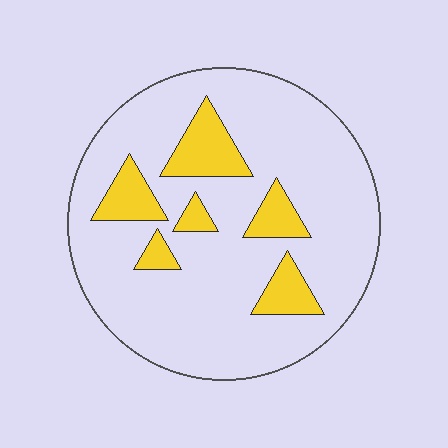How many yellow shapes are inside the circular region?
6.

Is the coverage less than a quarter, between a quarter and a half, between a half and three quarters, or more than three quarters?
Less than a quarter.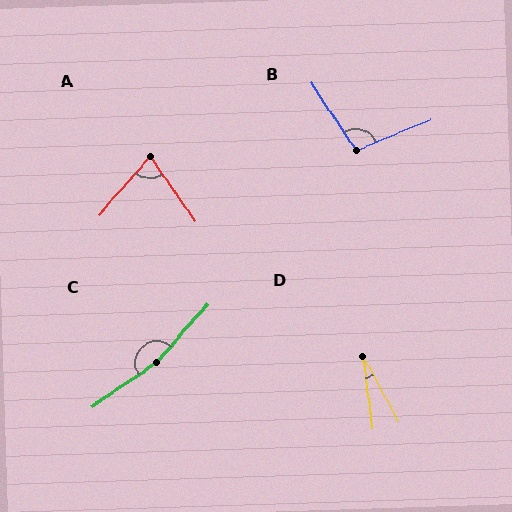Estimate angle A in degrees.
Approximately 76 degrees.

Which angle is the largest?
C, at approximately 166 degrees.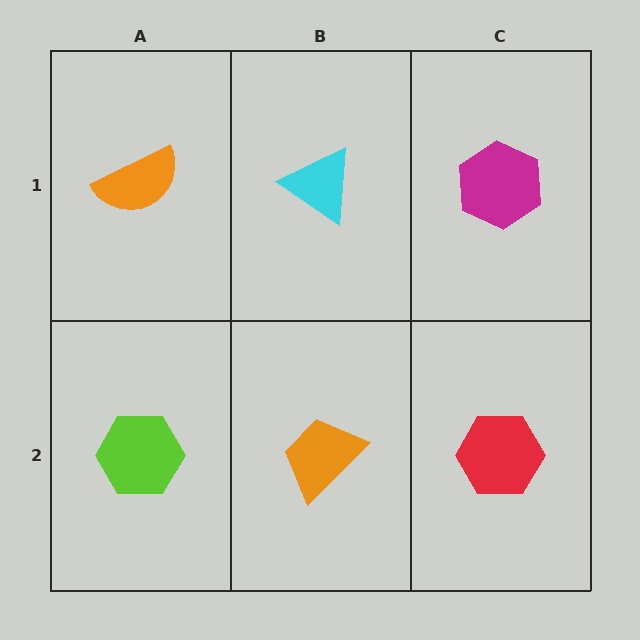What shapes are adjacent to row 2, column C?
A magenta hexagon (row 1, column C), an orange trapezoid (row 2, column B).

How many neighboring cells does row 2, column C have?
2.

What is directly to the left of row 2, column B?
A lime hexagon.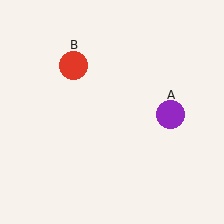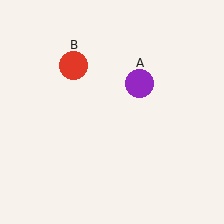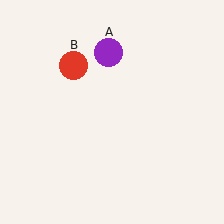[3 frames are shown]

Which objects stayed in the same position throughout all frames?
Red circle (object B) remained stationary.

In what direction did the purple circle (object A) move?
The purple circle (object A) moved up and to the left.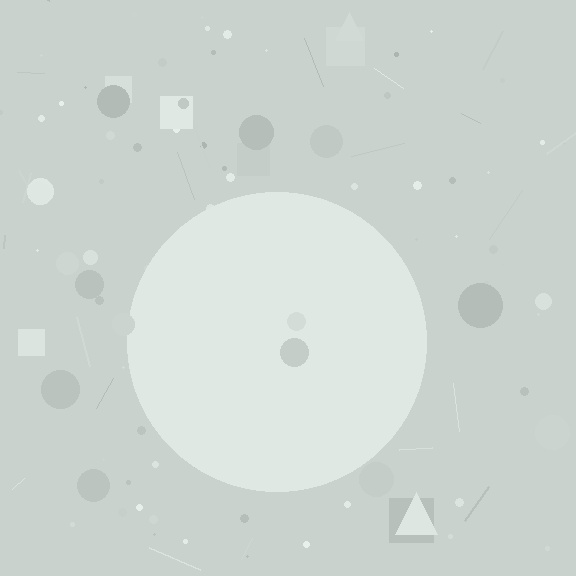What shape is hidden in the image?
A circle is hidden in the image.